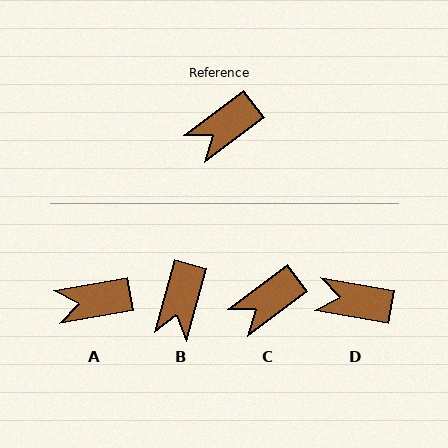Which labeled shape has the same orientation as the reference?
C.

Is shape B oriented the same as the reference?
No, it is off by about 38 degrees.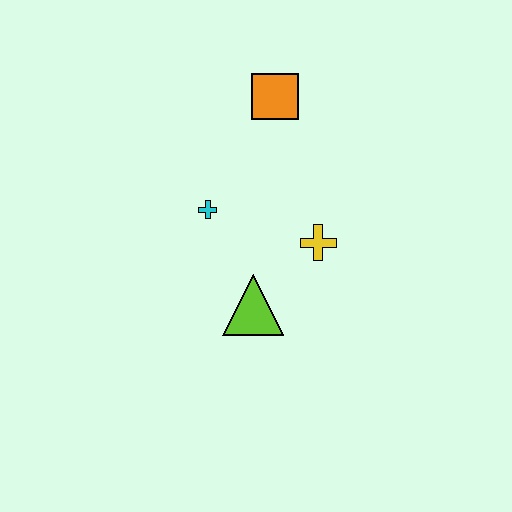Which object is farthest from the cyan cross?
The orange square is farthest from the cyan cross.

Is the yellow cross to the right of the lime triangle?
Yes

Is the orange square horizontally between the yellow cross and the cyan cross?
Yes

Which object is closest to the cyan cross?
The lime triangle is closest to the cyan cross.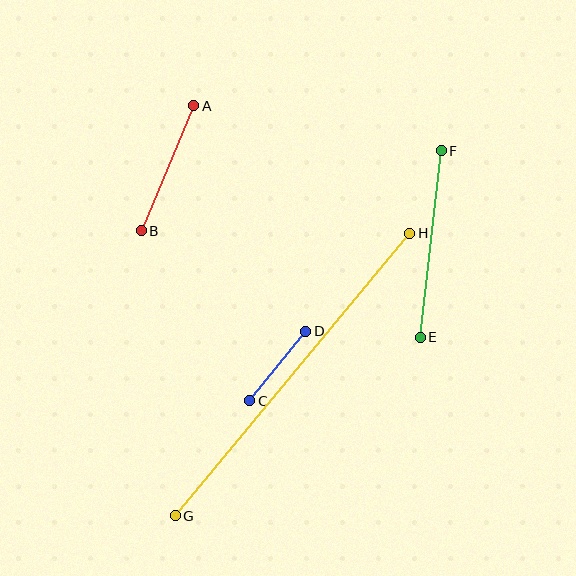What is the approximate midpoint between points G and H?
The midpoint is at approximately (293, 374) pixels.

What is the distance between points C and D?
The distance is approximately 89 pixels.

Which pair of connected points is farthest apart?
Points G and H are farthest apart.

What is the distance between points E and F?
The distance is approximately 188 pixels.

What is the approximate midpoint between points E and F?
The midpoint is at approximately (431, 244) pixels.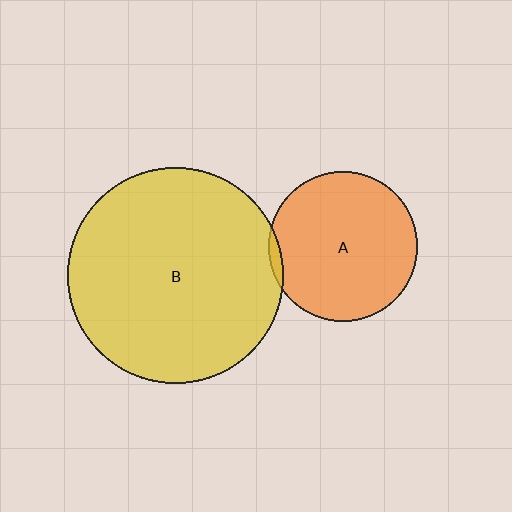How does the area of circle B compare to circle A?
Approximately 2.1 times.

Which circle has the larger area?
Circle B (yellow).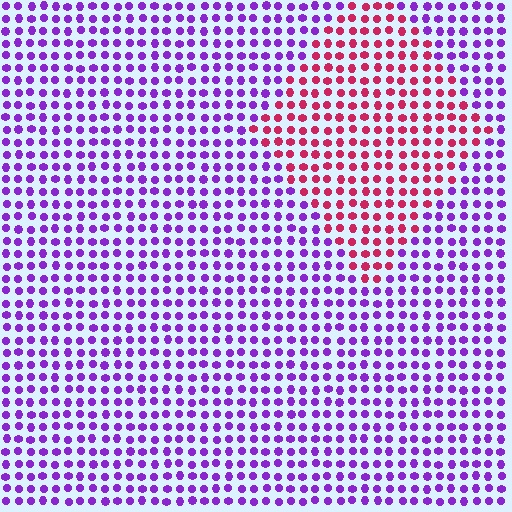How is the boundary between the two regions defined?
The boundary is defined purely by a slight shift in hue (about 62 degrees). Spacing, size, and orientation are identical on both sides.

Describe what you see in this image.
The image is filled with small purple elements in a uniform arrangement. A diamond-shaped region is visible where the elements are tinted to a slightly different hue, forming a subtle color boundary.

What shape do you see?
I see a diamond.